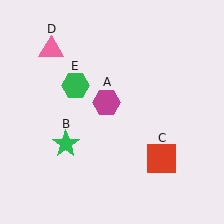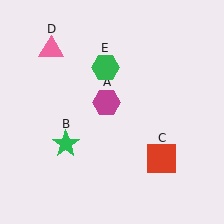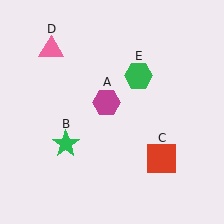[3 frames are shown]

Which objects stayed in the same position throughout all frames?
Magenta hexagon (object A) and green star (object B) and red square (object C) and pink triangle (object D) remained stationary.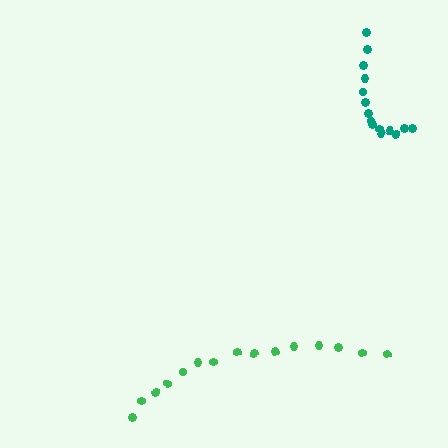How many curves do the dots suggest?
There are 2 distinct paths.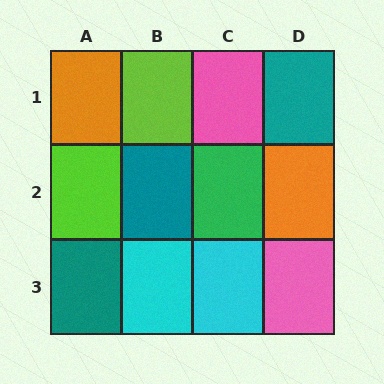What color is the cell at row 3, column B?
Cyan.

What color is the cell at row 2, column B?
Teal.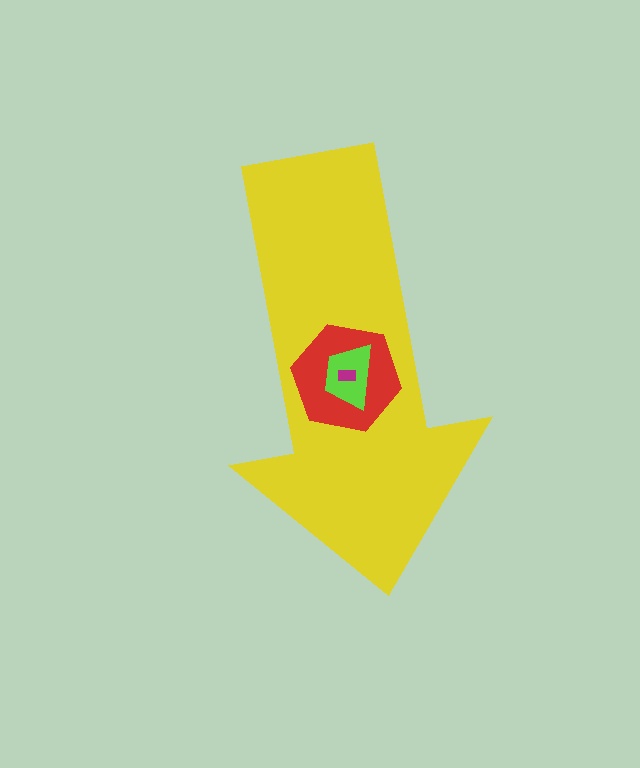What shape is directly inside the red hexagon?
The lime trapezoid.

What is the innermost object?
The magenta rectangle.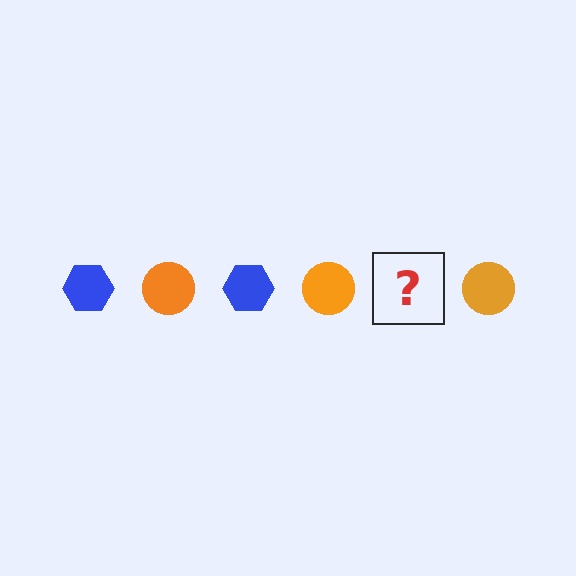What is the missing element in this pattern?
The missing element is a blue hexagon.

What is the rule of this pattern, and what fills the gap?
The rule is that the pattern alternates between blue hexagon and orange circle. The gap should be filled with a blue hexagon.